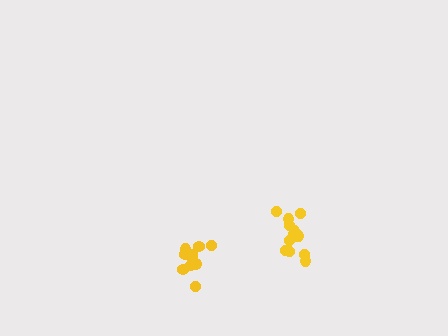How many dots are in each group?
Group 1: 14 dots, Group 2: 13 dots (27 total).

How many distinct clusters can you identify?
There are 2 distinct clusters.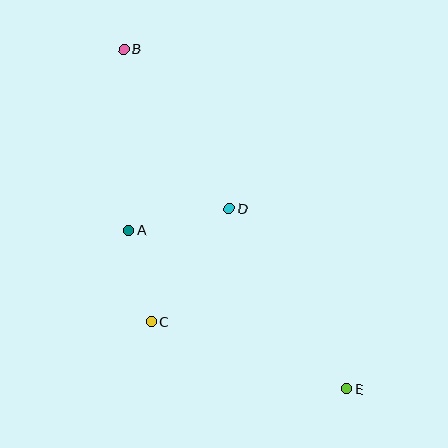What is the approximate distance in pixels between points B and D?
The distance between B and D is approximately 191 pixels.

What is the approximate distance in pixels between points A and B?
The distance between A and B is approximately 182 pixels.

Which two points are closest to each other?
Points A and C are closest to each other.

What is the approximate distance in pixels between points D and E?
The distance between D and E is approximately 215 pixels.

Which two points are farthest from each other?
Points B and E are farthest from each other.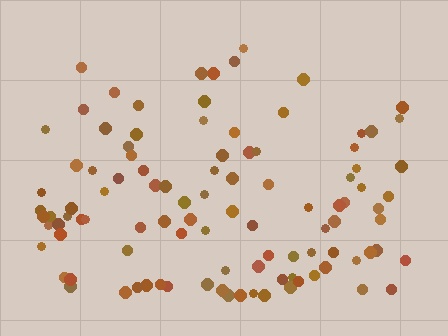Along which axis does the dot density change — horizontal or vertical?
Vertical.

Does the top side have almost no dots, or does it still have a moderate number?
Still a moderate number, just noticeably fewer than the bottom.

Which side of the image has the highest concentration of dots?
The bottom.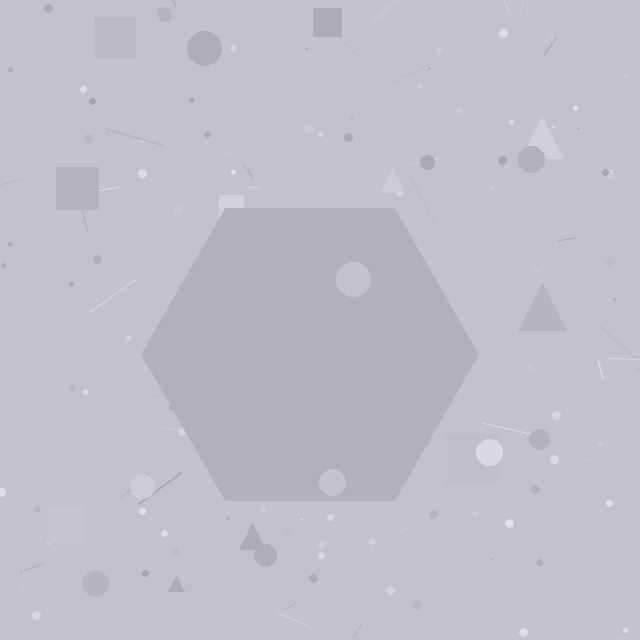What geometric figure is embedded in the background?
A hexagon is embedded in the background.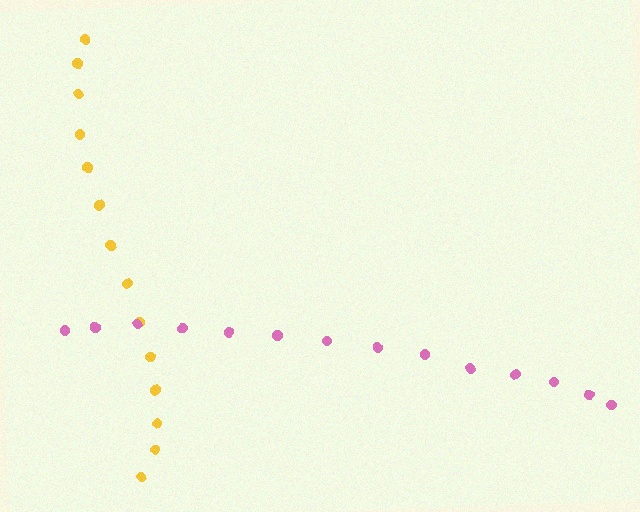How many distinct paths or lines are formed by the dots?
There are 2 distinct paths.